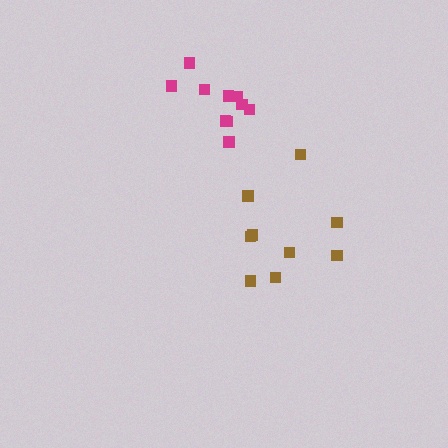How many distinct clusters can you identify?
There are 2 distinct clusters.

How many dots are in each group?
Group 1: 10 dots, Group 2: 9 dots (19 total).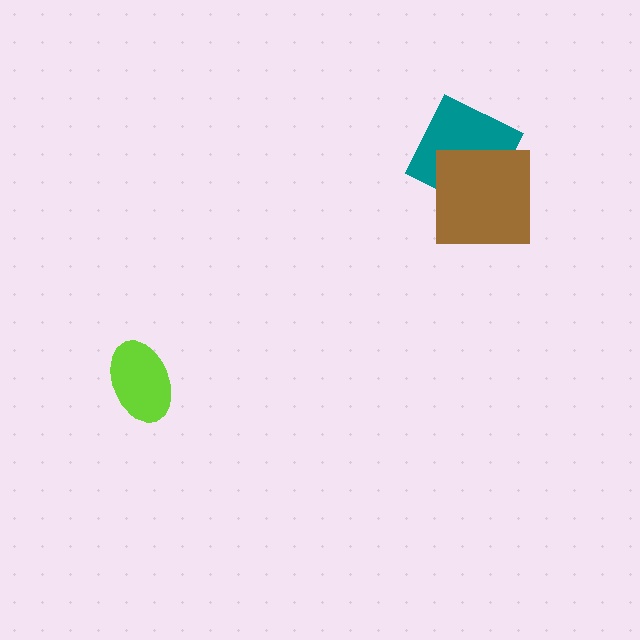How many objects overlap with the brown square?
1 object overlaps with the brown square.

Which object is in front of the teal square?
The brown square is in front of the teal square.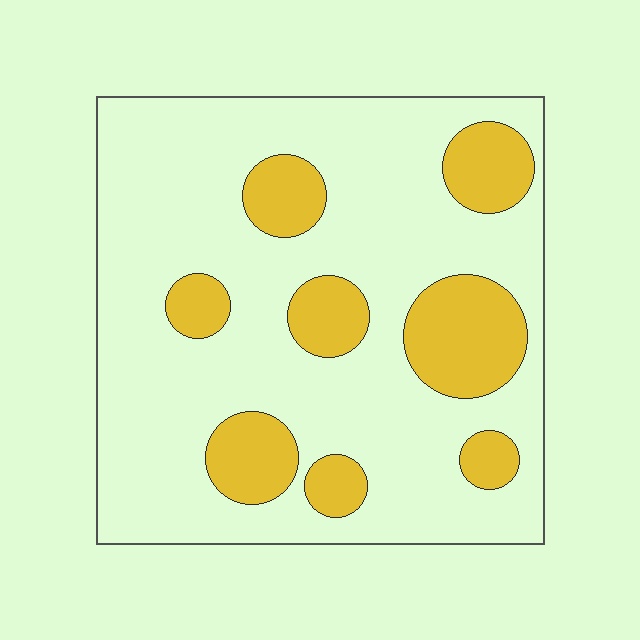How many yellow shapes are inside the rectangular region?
8.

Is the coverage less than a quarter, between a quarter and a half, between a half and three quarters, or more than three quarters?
Less than a quarter.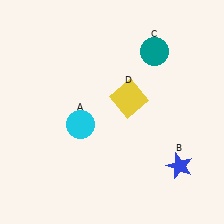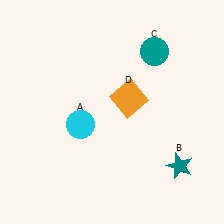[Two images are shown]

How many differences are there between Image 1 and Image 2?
There are 2 differences between the two images.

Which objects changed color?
B changed from blue to teal. D changed from yellow to orange.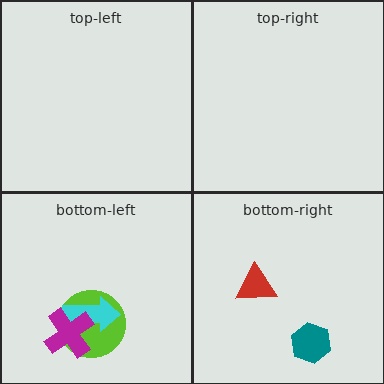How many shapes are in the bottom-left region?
3.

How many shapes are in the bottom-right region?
2.